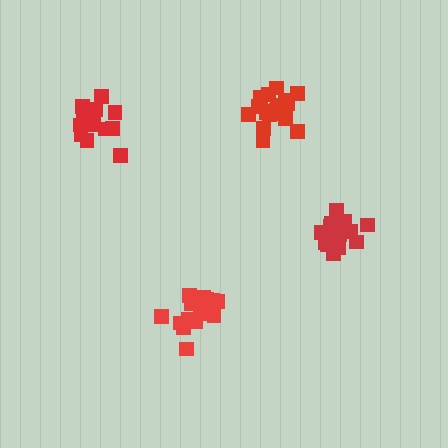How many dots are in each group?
Group 1: 17 dots, Group 2: 16 dots, Group 3: 19 dots, Group 4: 15 dots (67 total).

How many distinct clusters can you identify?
There are 4 distinct clusters.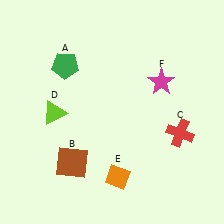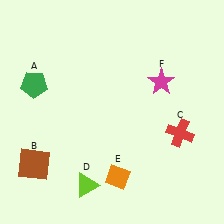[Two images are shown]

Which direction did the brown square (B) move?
The brown square (B) moved left.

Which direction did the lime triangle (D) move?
The lime triangle (D) moved down.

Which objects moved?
The objects that moved are: the green pentagon (A), the brown square (B), the lime triangle (D).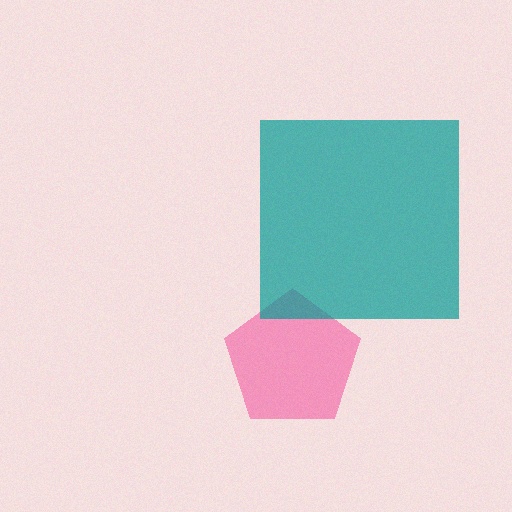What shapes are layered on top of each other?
The layered shapes are: a pink pentagon, a teal square.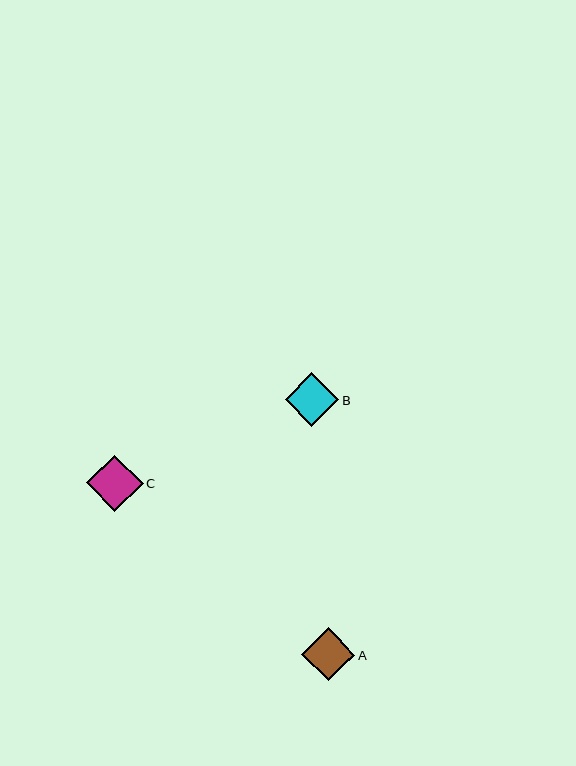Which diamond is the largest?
Diamond C is the largest with a size of approximately 57 pixels.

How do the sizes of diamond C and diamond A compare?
Diamond C and diamond A are approximately the same size.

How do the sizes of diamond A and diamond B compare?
Diamond A and diamond B are approximately the same size.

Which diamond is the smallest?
Diamond B is the smallest with a size of approximately 53 pixels.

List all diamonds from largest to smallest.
From largest to smallest: C, A, B.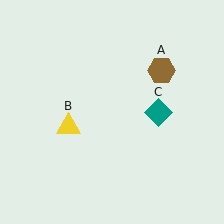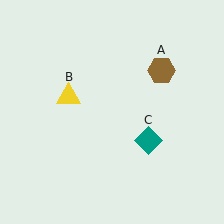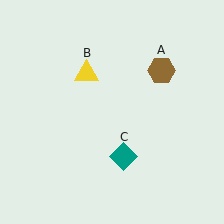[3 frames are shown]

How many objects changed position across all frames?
2 objects changed position: yellow triangle (object B), teal diamond (object C).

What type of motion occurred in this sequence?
The yellow triangle (object B), teal diamond (object C) rotated clockwise around the center of the scene.